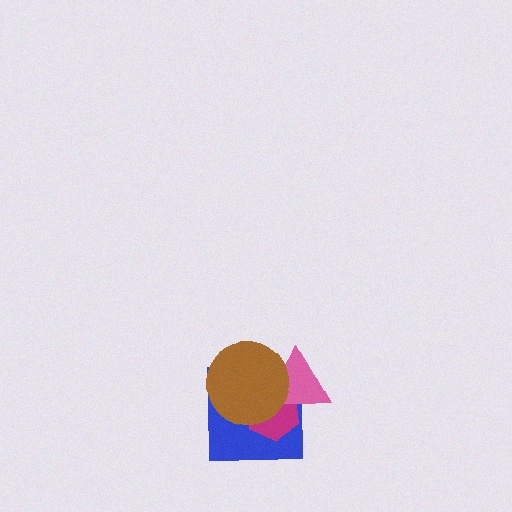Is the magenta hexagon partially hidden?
Yes, it is partially covered by another shape.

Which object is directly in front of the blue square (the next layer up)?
The magenta hexagon is directly in front of the blue square.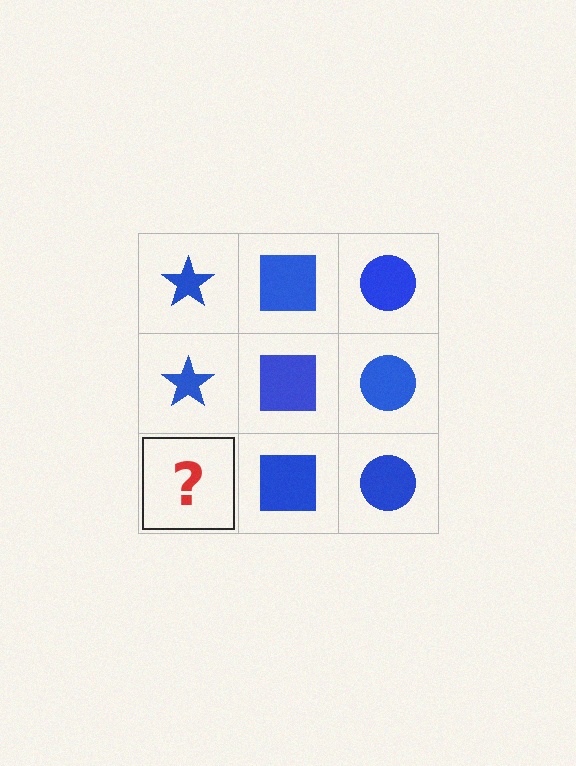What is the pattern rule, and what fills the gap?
The rule is that each column has a consistent shape. The gap should be filled with a blue star.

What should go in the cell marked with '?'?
The missing cell should contain a blue star.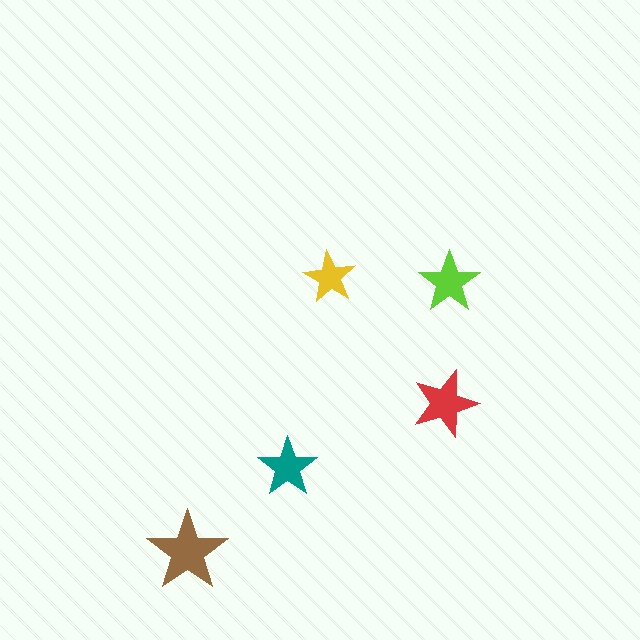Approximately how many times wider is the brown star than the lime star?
About 1.5 times wider.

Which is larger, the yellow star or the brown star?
The brown one.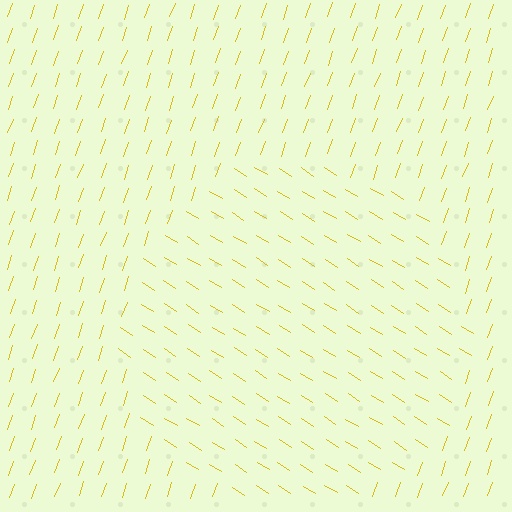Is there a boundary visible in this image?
Yes, there is a texture boundary formed by a change in line orientation.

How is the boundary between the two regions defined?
The boundary is defined purely by a change in line orientation (approximately 77 degrees difference). All lines are the same color and thickness.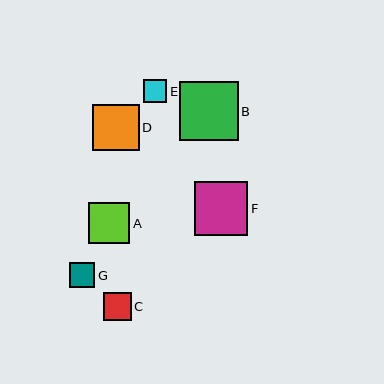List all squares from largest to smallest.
From largest to smallest: B, F, D, A, C, G, E.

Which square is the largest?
Square B is the largest with a size of approximately 59 pixels.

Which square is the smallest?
Square E is the smallest with a size of approximately 23 pixels.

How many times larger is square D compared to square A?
Square D is approximately 1.1 times the size of square A.